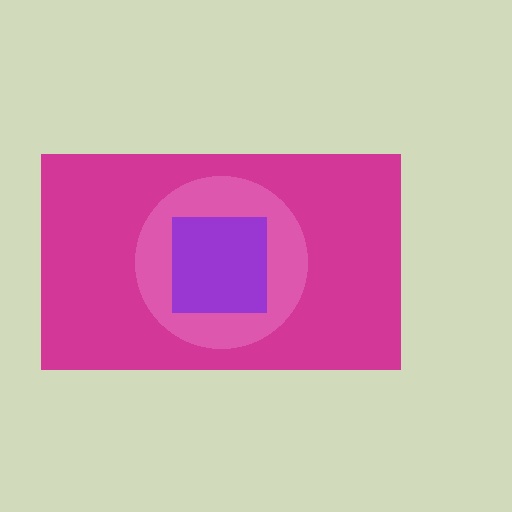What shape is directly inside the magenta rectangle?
The pink circle.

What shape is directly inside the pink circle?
The purple square.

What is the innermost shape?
The purple square.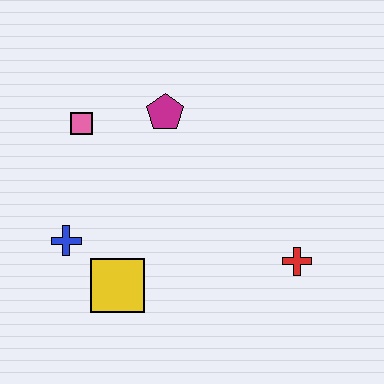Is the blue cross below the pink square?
Yes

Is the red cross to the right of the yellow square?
Yes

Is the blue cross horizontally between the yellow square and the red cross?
No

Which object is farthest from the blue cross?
The red cross is farthest from the blue cross.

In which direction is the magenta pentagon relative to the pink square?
The magenta pentagon is to the right of the pink square.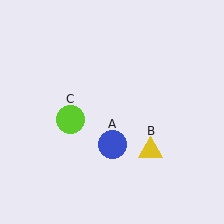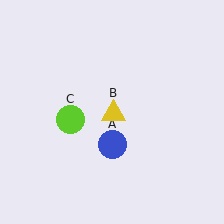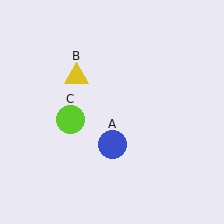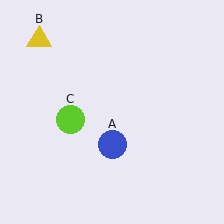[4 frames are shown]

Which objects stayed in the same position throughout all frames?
Blue circle (object A) and lime circle (object C) remained stationary.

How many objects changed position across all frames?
1 object changed position: yellow triangle (object B).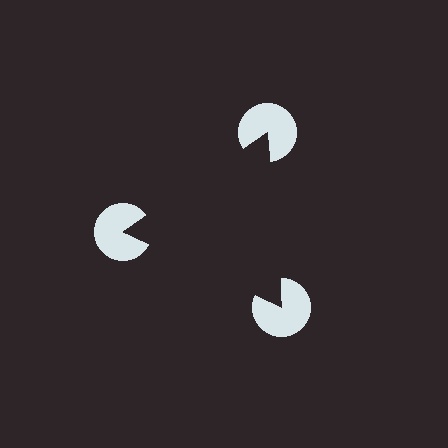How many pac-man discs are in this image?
There are 3 — one at each vertex of the illusory triangle.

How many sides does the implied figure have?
3 sides.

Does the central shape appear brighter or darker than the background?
It typically appears slightly darker than the background, even though no actual brightness change is drawn.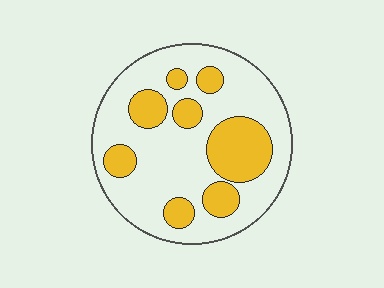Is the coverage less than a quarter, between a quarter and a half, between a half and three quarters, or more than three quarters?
Between a quarter and a half.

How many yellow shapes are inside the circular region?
8.